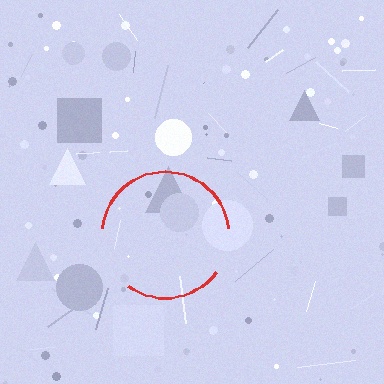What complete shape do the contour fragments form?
The contour fragments form a circle.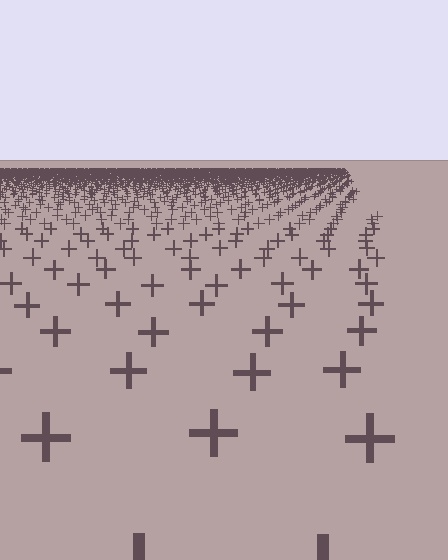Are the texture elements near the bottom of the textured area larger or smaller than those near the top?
Larger. Near the bottom, elements are closer to the viewer and appear at a bigger on-screen size.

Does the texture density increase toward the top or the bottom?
Density increases toward the top.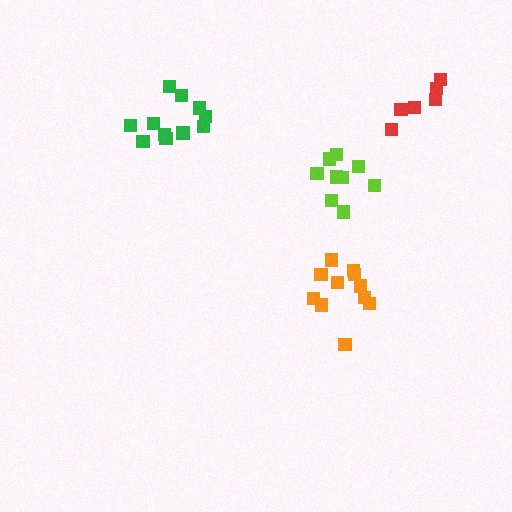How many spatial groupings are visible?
There are 4 spatial groupings.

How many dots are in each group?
Group 1: 11 dots, Group 2: 6 dots, Group 3: 11 dots, Group 4: 9 dots (37 total).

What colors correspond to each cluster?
The clusters are colored: orange, red, green, lime.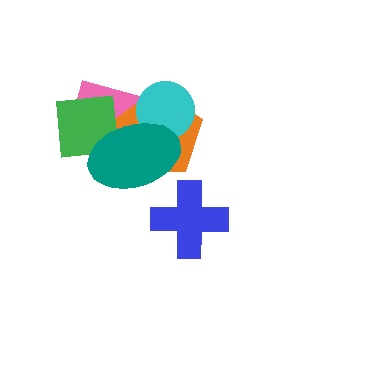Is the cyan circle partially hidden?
Yes, it is partially covered by another shape.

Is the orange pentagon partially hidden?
Yes, it is partially covered by another shape.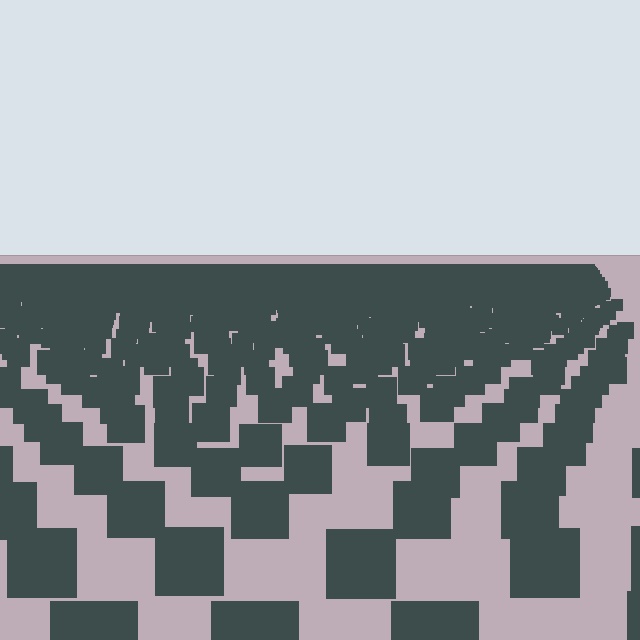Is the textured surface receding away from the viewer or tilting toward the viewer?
The surface is receding away from the viewer. Texture elements get smaller and denser toward the top.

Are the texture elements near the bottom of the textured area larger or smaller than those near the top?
Larger. Near the bottom, elements are closer to the viewer and appear at a bigger on-screen size.